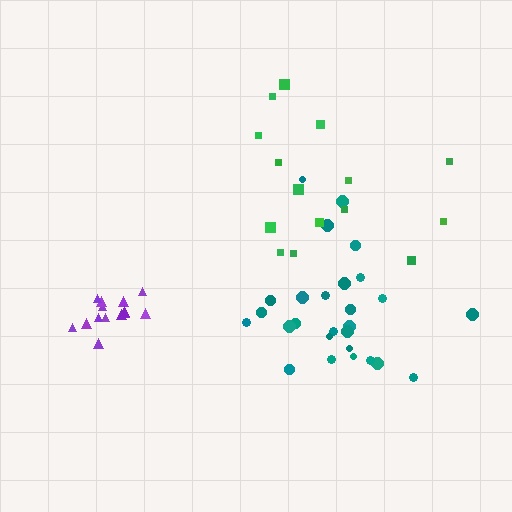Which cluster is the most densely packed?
Purple.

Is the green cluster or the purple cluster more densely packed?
Purple.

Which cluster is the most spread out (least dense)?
Green.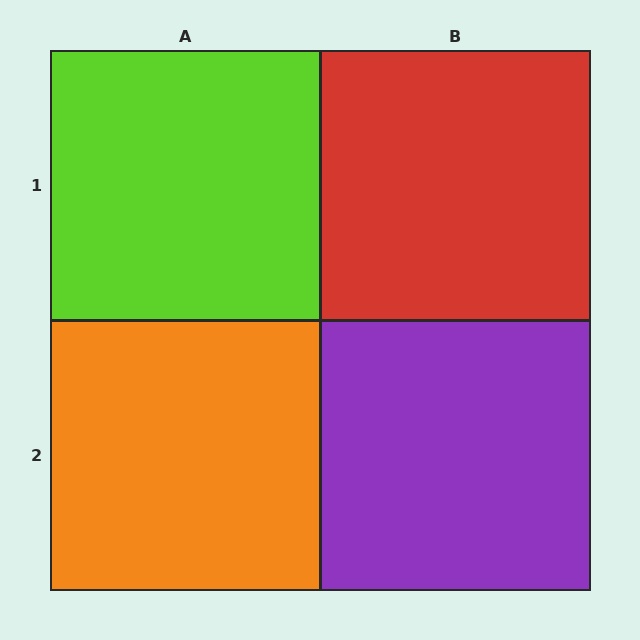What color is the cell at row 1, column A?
Lime.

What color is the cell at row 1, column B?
Red.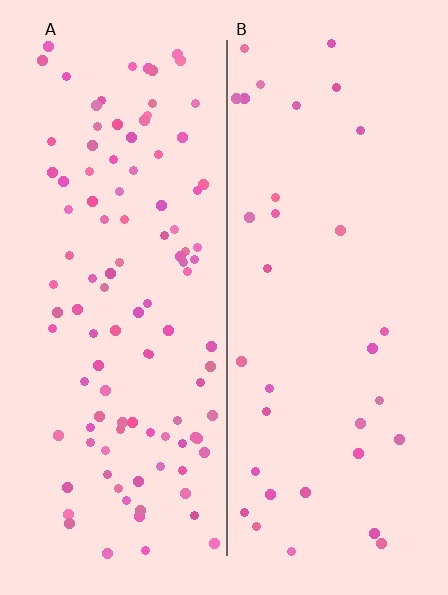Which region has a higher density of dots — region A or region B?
A (the left).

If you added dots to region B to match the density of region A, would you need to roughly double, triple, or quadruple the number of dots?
Approximately triple.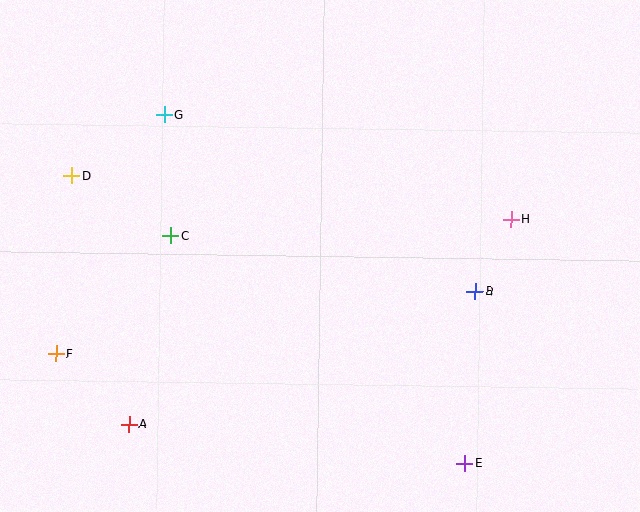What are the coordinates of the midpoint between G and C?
The midpoint between G and C is at (168, 175).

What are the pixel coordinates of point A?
Point A is at (129, 424).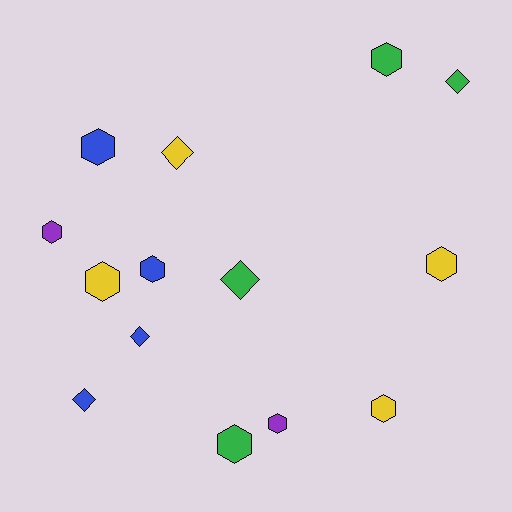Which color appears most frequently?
Yellow, with 4 objects.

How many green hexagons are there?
There are 2 green hexagons.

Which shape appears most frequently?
Hexagon, with 9 objects.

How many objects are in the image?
There are 14 objects.